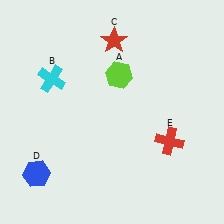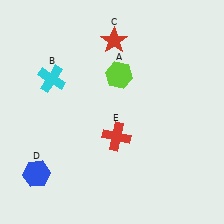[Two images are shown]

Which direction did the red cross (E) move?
The red cross (E) moved left.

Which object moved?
The red cross (E) moved left.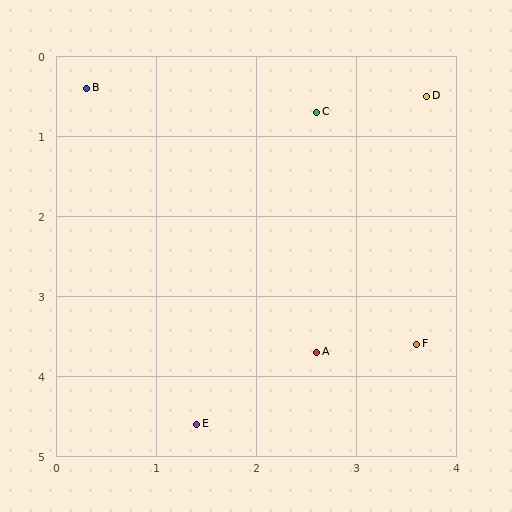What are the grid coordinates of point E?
Point E is at approximately (1.4, 4.6).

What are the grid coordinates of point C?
Point C is at approximately (2.6, 0.7).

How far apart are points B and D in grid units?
Points B and D are about 3.4 grid units apart.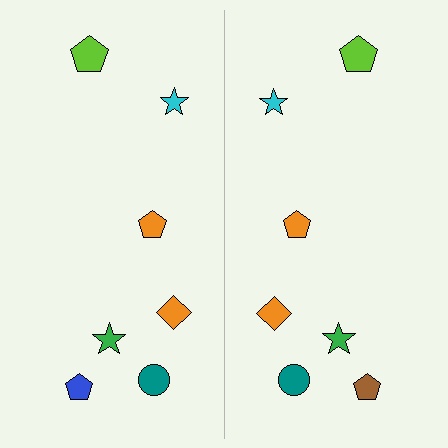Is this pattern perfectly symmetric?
No, the pattern is not perfectly symmetric. The brown pentagon on the right side breaks the symmetry — its mirror counterpart is blue.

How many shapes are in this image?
There are 14 shapes in this image.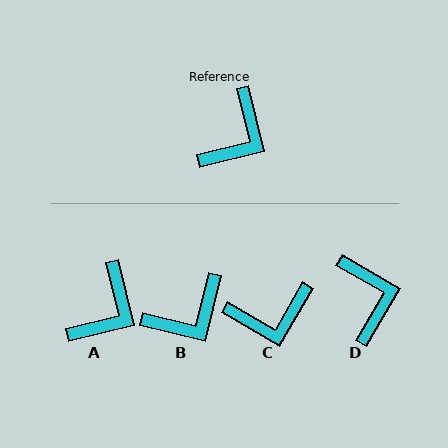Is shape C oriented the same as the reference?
No, it is off by about 44 degrees.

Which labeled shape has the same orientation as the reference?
A.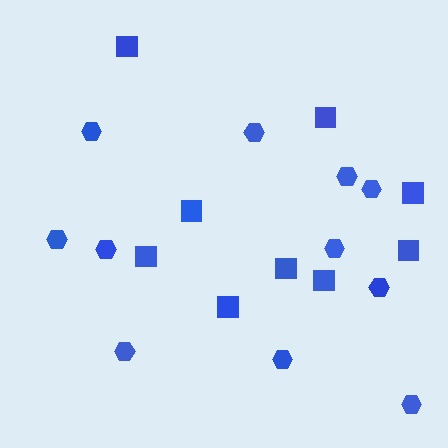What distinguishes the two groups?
There are 2 groups: one group of hexagons (11) and one group of squares (9).